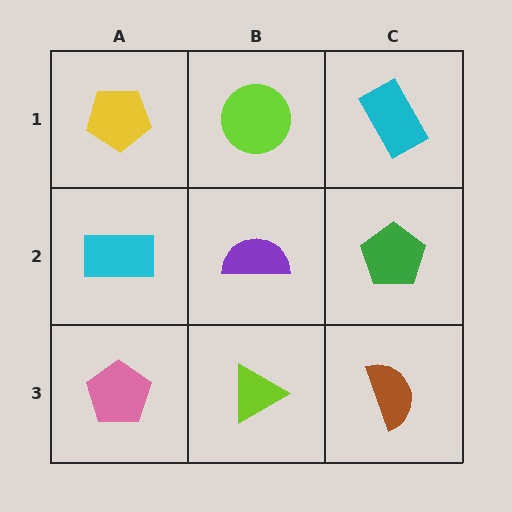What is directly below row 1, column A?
A cyan rectangle.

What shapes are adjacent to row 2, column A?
A yellow pentagon (row 1, column A), a pink pentagon (row 3, column A), a purple semicircle (row 2, column B).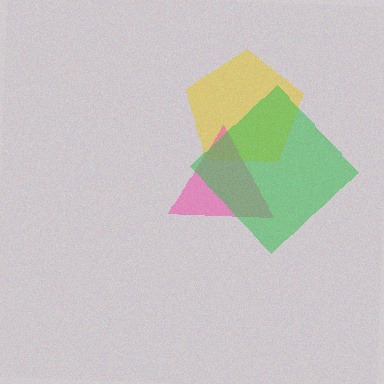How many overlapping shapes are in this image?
There are 3 overlapping shapes in the image.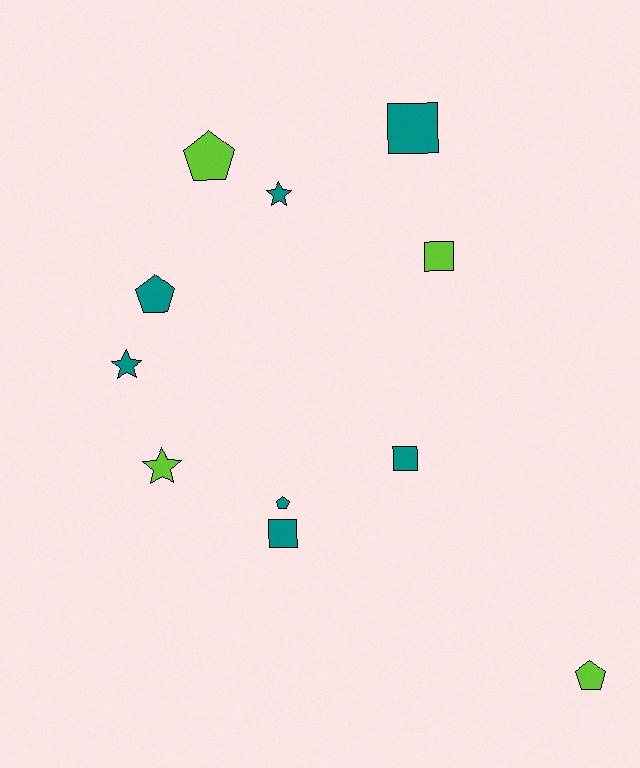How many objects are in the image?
There are 11 objects.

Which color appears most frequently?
Teal, with 7 objects.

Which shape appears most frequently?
Pentagon, with 4 objects.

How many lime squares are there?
There is 1 lime square.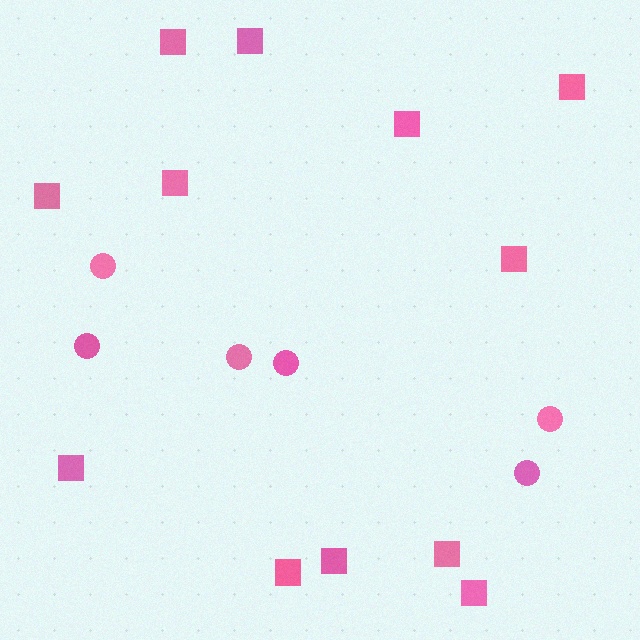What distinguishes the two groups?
There are 2 groups: one group of circles (6) and one group of squares (12).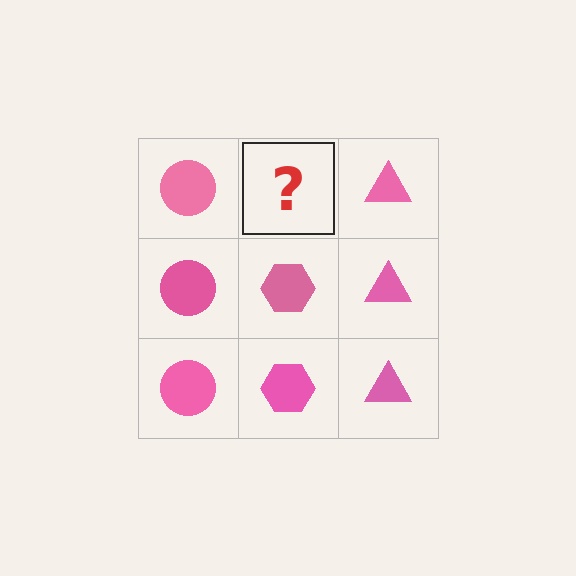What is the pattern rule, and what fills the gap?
The rule is that each column has a consistent shape. The gap should be filled with a pink hexagon.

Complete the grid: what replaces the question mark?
The question mark should be replaced with a pink hexagon.